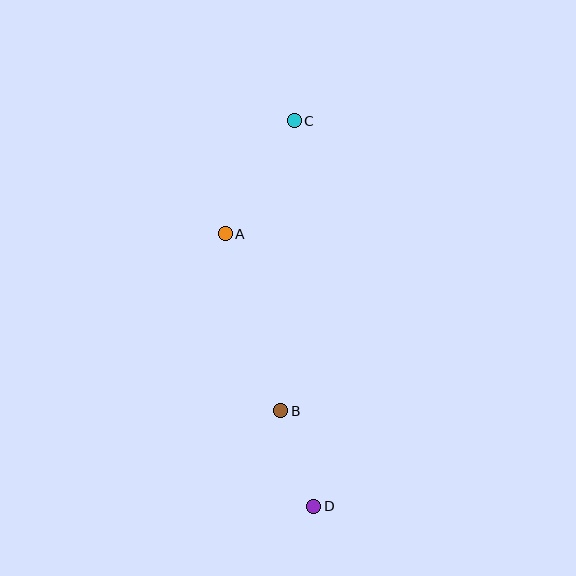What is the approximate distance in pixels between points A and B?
The distance between A and B is approximately 185 pixels.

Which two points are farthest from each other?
Points C and D are farthest from each other.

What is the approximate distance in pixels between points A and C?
The distance between A and C is approximately 133 pixels.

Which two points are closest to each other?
Points B and D are closest to each other.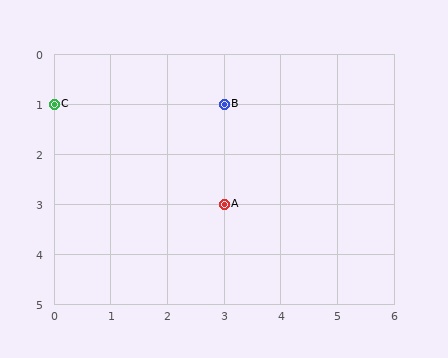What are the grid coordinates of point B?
Point B is at grid coordinates (3, 1).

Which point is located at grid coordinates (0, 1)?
Point C is at (0, 1).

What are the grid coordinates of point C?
Point C is at grid coordinates (0, 1).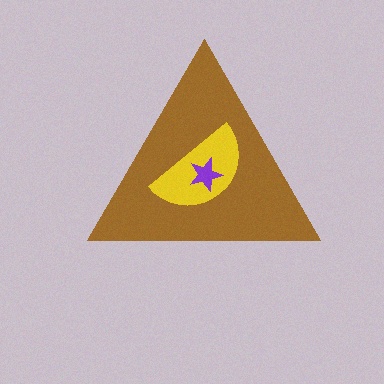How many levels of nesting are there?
3.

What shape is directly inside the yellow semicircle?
The purple star.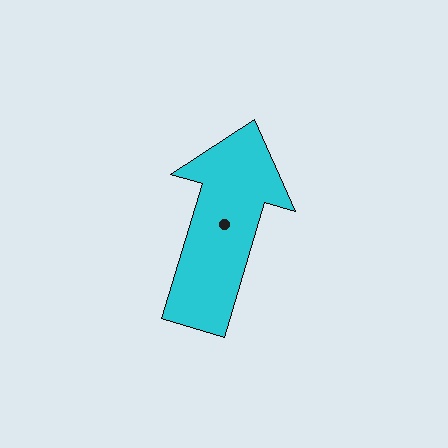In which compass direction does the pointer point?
North.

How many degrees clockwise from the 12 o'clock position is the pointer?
Approximately 17 degrees.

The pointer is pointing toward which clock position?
Roughly 1 o'clock.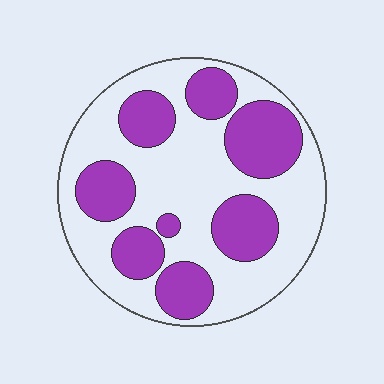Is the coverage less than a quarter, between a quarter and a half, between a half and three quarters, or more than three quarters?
Between a quarter and a half.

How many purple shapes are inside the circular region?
8.